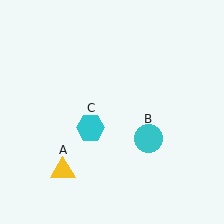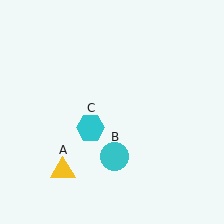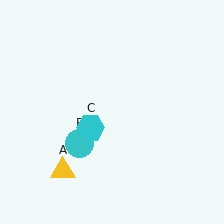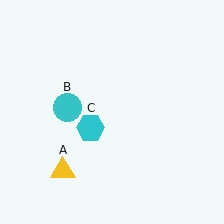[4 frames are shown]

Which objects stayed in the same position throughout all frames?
Yellow triangle (object A) and cyan hexagon (object C) remained stationary.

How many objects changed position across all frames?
1 object changed position: cyan circle (object B).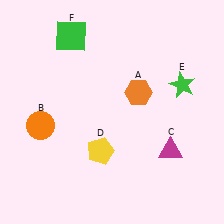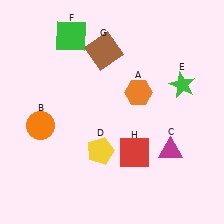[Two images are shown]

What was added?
A brown square (G), a red square (H) were added in Image 2.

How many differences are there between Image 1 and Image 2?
There are 2 differences between the two images.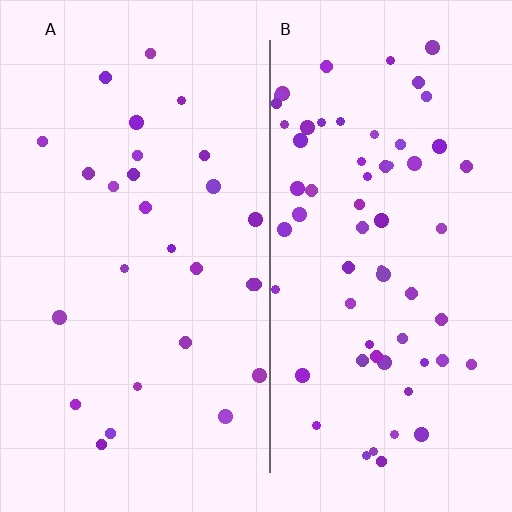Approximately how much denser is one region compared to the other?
Approximately 2.3× — region B over region A.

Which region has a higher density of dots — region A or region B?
B (the right).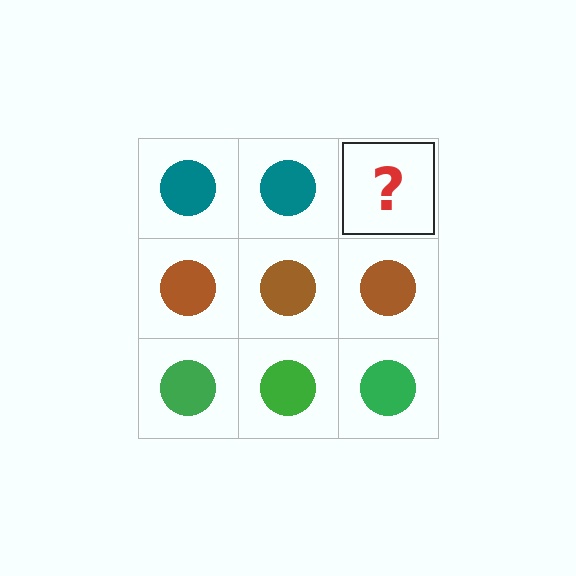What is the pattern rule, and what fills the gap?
The rule is that each row has a consistent color. The gap should be filled with a teal circle.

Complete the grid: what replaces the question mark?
The question mark should be replaced with a teal circle.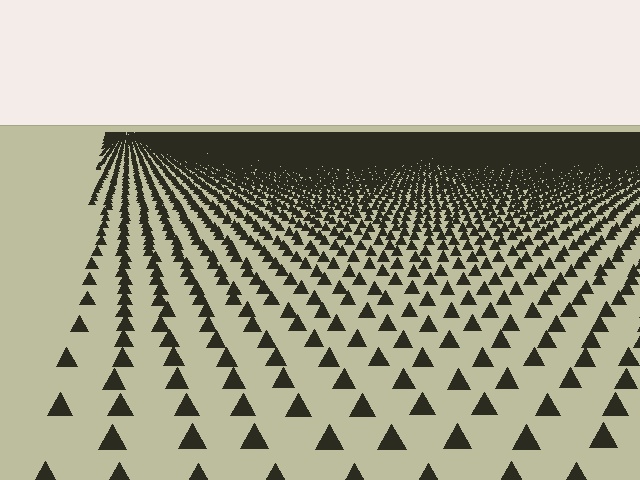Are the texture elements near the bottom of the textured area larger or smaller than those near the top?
Larger. Near the bottom, elements are closer to the viewer and appear at a bigger on-screen size.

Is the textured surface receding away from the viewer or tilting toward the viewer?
The surface is receding away from the viewer. Texture elements get smaller and denser toward the top.